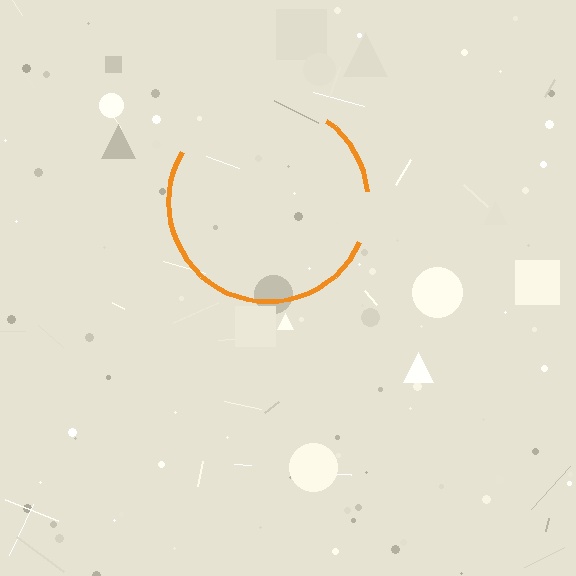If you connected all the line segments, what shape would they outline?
They would outline a circle.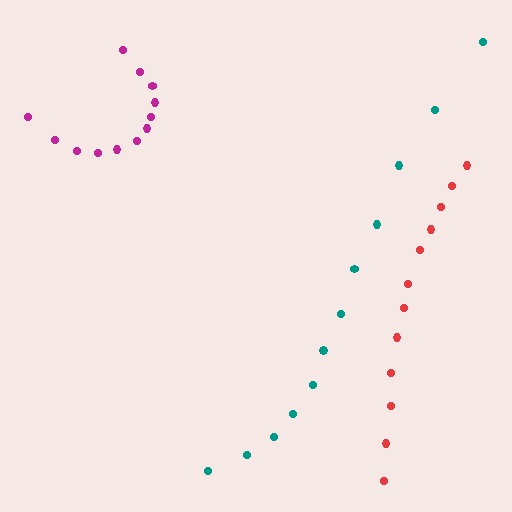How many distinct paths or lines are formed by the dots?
There are 3 distinct paths.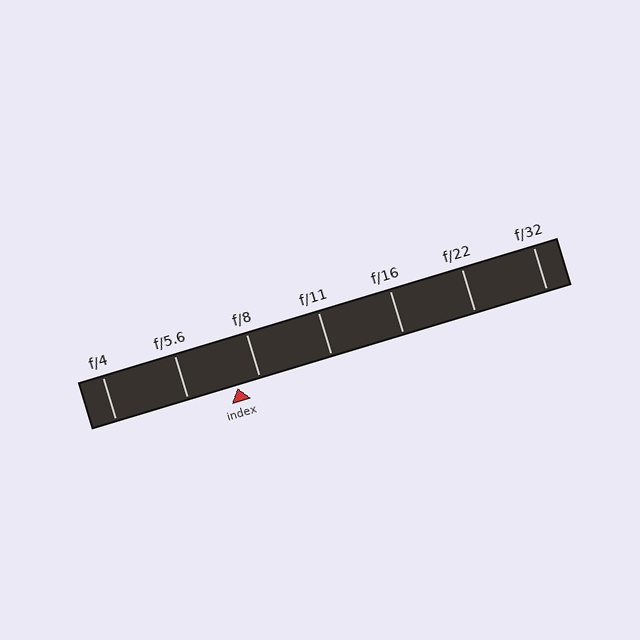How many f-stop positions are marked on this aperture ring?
There are 7 f-stop positions marked.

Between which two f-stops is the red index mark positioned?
The index mark is between f/5.6 and f/8.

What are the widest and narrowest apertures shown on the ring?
The widest aperture shown is f/4 and the narrowest is f/32.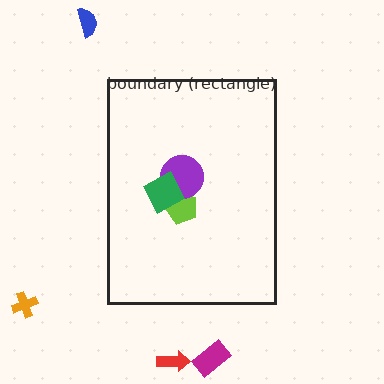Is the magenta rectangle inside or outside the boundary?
Outside.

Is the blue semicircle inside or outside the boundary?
Outside.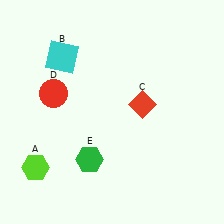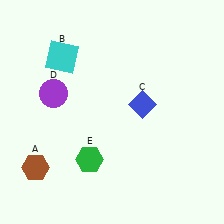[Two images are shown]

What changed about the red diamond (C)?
In Image 1, C is red. In Image 2, it changed to blue.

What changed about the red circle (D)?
In Image 1, D is red. In Image 2, it changed to purple.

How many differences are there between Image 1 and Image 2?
There are 3 differences between the two images.